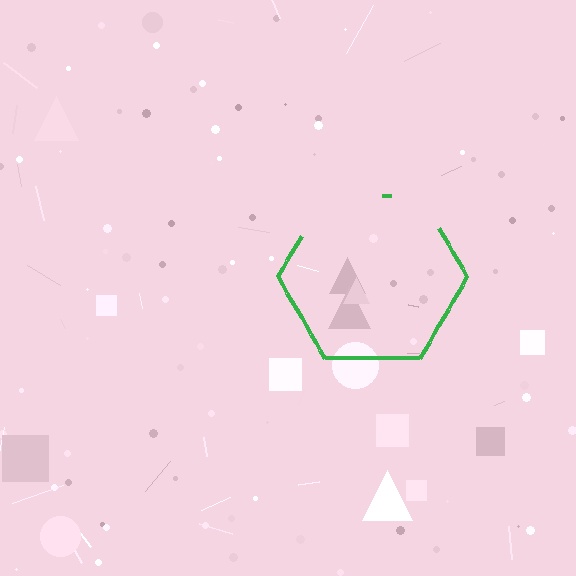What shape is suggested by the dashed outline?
The dashed outline suggests a hexagon.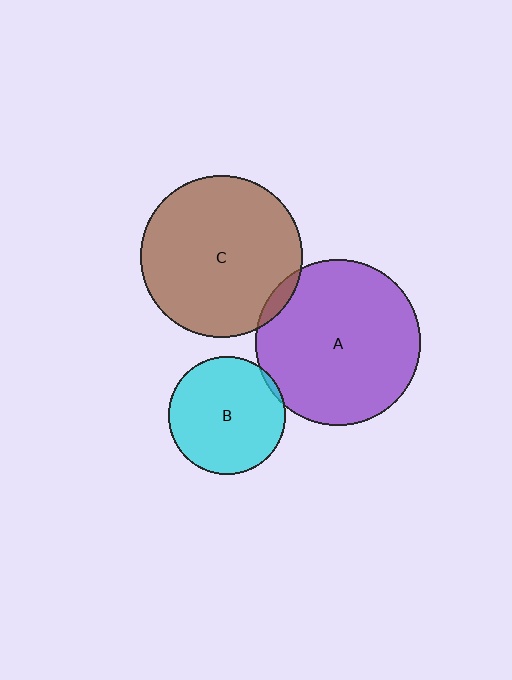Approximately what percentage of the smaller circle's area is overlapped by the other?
Approximately 5%.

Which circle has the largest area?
Circle A (purple).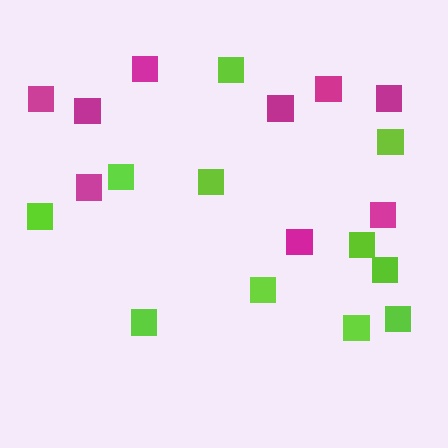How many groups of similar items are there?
There are 2 groups: one group of magenta squares (9) and one group of lime squares (11).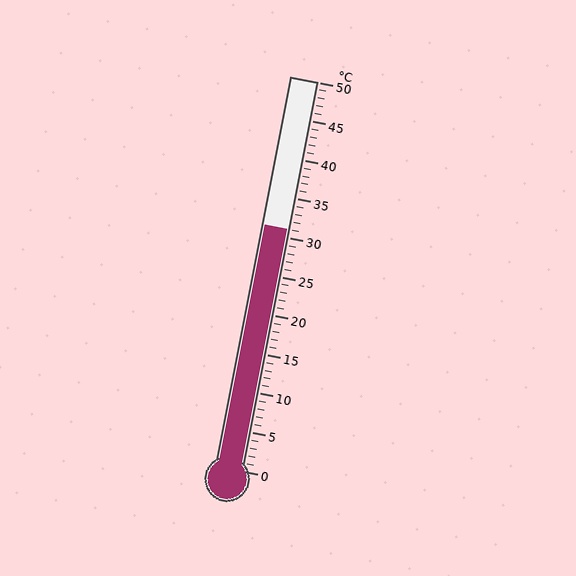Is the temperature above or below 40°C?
The temperature is below 40°C.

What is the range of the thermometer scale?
The thermometer scale ranges from 0°C to 50°C.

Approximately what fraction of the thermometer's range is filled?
The thermometer is filled to approximately 60% of its range.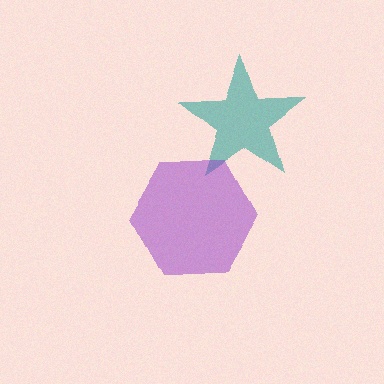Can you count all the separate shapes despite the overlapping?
Yes, there are 2 separate shapes.